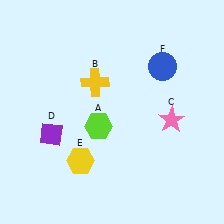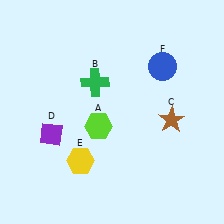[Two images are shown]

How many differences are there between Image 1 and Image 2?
There are 2 differences between the two images.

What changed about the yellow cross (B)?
In Image 1, B is yellow. In Image 2, it changed to green.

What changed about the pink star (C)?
In Image 1, C is pink. In Image 2, it changed to brown.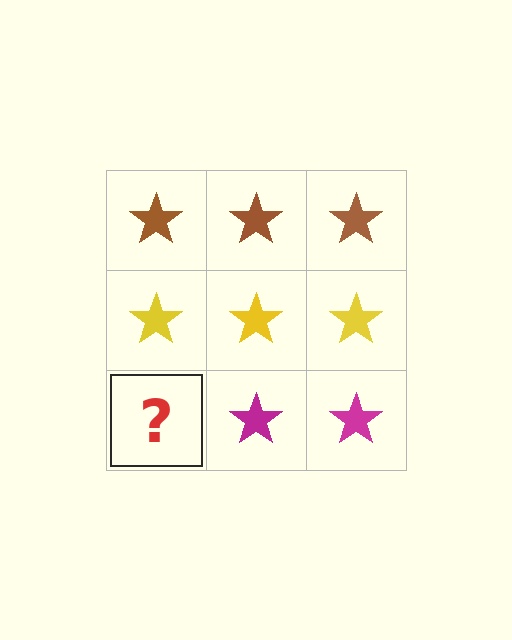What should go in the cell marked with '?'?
The missing cell should contain a magenta star.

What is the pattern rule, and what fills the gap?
The rule is that each row has a consistent color. The gap should be filled with a magenta star.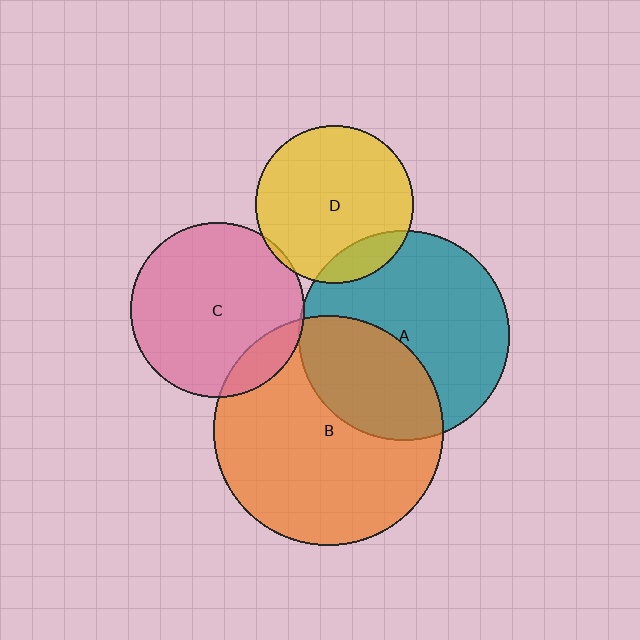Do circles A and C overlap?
Yes.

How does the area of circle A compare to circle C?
Approximately 1.5 times.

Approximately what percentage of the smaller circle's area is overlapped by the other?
Approximately 5%.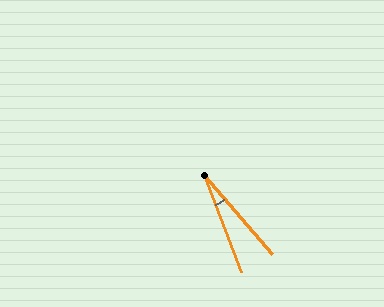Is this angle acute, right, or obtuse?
It is acute.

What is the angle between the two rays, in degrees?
Approximately 20 degrees.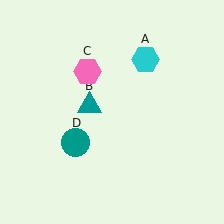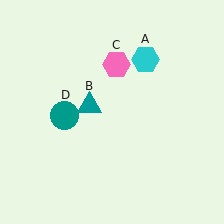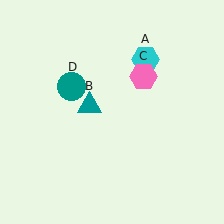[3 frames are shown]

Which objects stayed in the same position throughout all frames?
Cyan hexagon (object A) and teal triangle (object B) remained stationary.